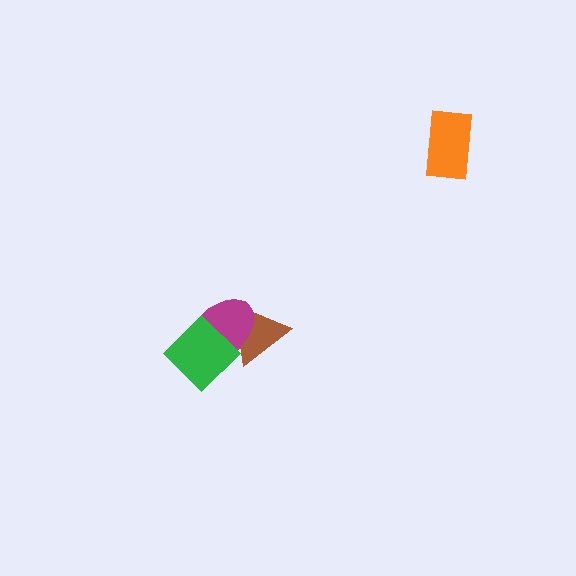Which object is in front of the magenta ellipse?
The green diamond is in front of the magenta ellipse.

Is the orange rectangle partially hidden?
No, no other shape covers it.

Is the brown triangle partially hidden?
Yes, it is partially covered by another shape.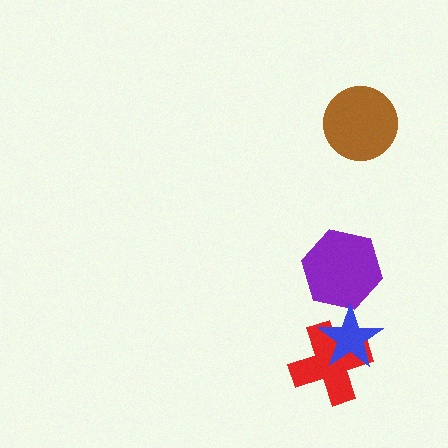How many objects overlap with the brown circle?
0 objects overlap with the brown circle.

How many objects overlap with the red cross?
1 object overlaps with the red cross.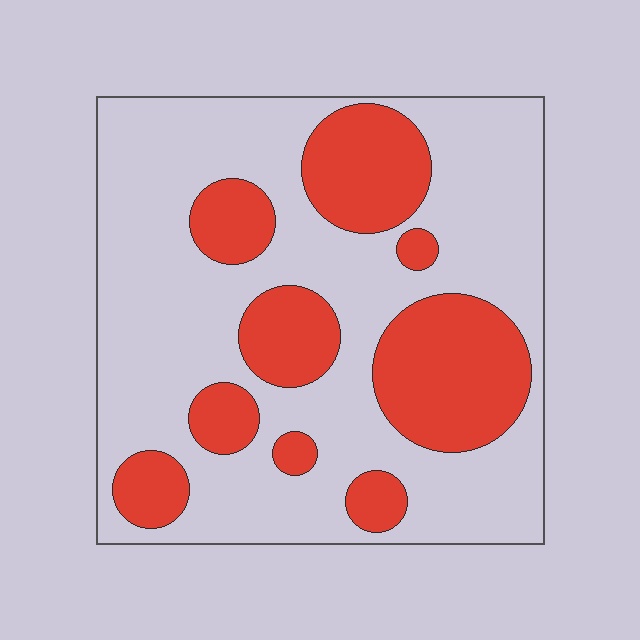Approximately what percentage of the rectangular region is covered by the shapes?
Approximately 30%.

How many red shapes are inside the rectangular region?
9.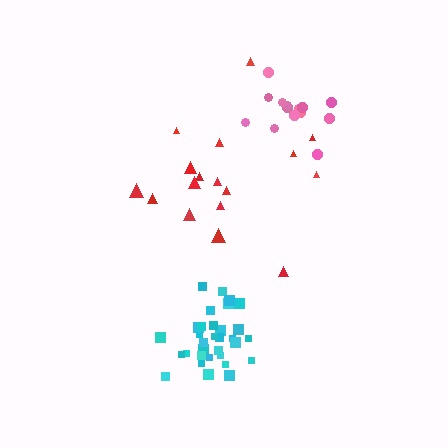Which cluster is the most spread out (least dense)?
Red.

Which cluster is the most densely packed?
Cyan.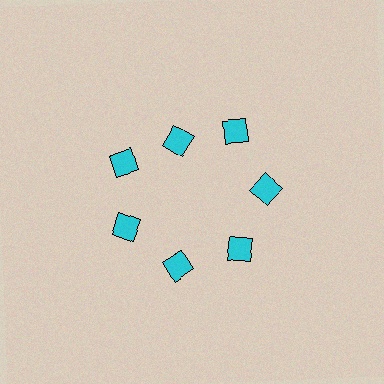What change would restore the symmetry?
The symmetry would be restored by moving it outward, back onto the ring so that all 7 diamonds sit at equal angles and equal distance from the center.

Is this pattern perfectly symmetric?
No. The 7 cyan diamonds are arranged in a ring, but one element near the 12 o'clock position is pulled inward toward the center, breaking the 7-fold rotational symmetry.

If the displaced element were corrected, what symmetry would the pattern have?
It would have 7-fold rotational symmetry — the pattern would map onto itself every 51 degrees.